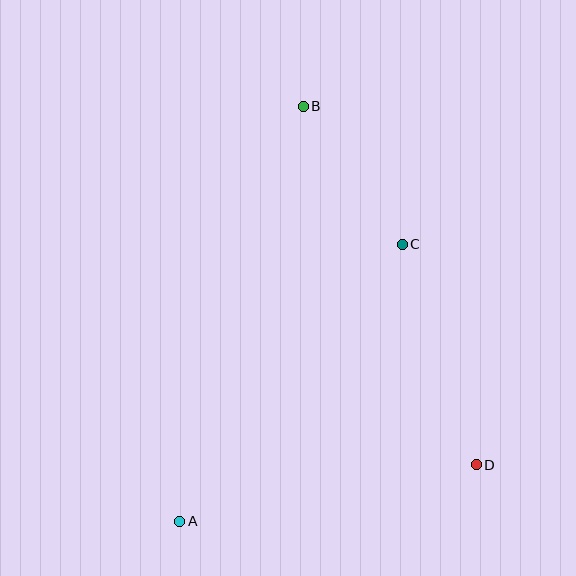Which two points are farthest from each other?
Points A and B are farthest from each other.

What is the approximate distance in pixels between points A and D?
The distance between A and D is approximately 302 pixels.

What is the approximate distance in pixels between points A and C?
The distance between A and C is approximately 355 pixels.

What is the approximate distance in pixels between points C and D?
The distance between C and D is approximately 233 pixels.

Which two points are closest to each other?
Points B and C are closest to each other.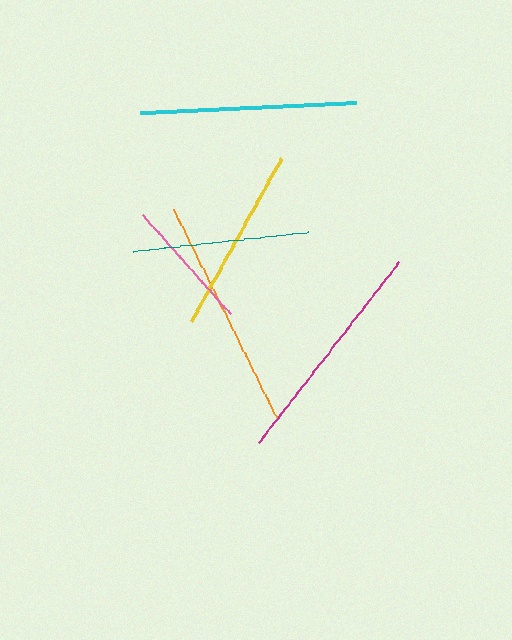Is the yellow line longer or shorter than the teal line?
The yellow line is longer than the teal line.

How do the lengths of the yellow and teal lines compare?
The yellow and teal lines are approximately the same length.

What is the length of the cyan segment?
The cyan segment is approximately 216 pixels long.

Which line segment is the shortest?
The pink line is the shortest at approximately 132 pixels.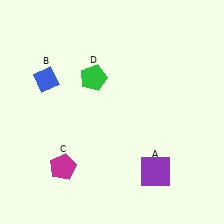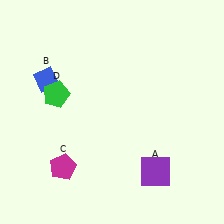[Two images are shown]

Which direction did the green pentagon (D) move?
The green pentagon (D) moved left.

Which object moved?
The green pentagon (D) moved left.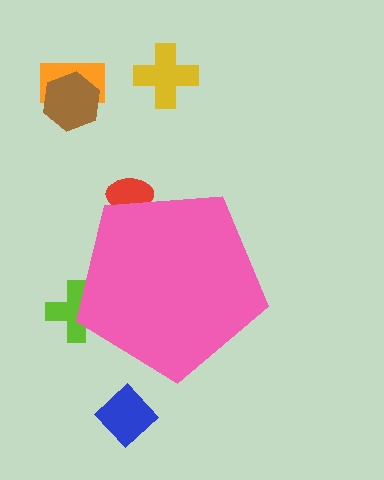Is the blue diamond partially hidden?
No, the blue diamond is fully visible.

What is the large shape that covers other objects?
A pink pentagon.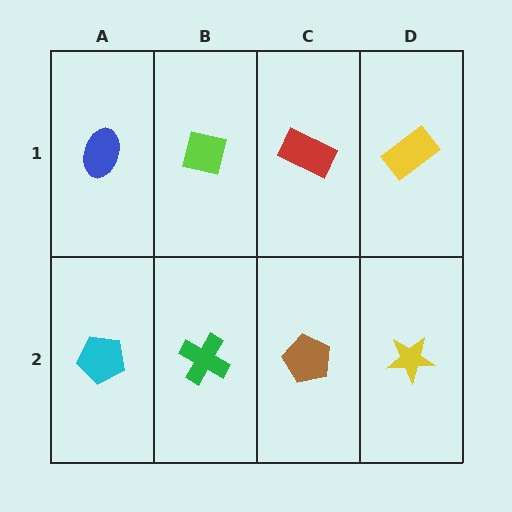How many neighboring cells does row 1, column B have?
3.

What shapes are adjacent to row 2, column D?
A yellow rectangle (row 1, column D), a brown pentagon (row 2, column C).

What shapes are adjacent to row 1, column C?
A brown pentagon (row 2, column C), a lime square (row 1, column B), a yellow rectangle (row 1, column D).